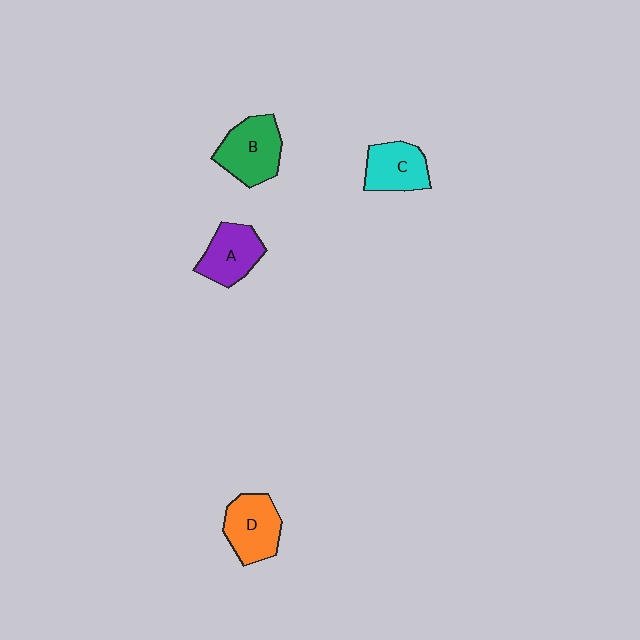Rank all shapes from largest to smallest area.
From largest to smallest: B (green), D (orange), A (purple), C (cyan).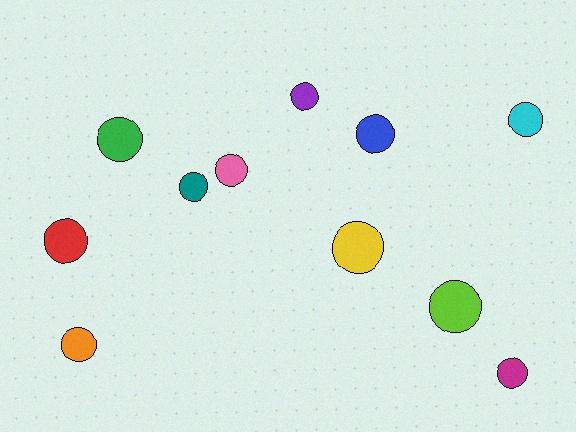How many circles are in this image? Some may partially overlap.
There are 11 circles.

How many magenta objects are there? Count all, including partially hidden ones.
There is 1 magenta object.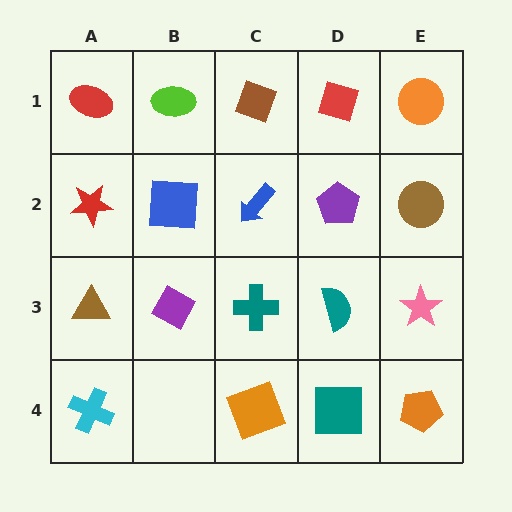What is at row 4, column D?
A teal square.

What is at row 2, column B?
A blue square.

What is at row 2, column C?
A blue arrow.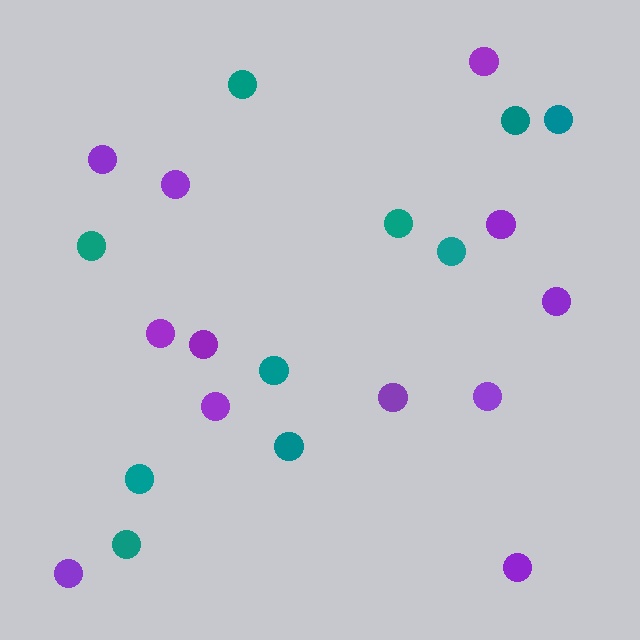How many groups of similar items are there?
There are 2 groups: one group of teal circles (10) and one group of purple circles (12).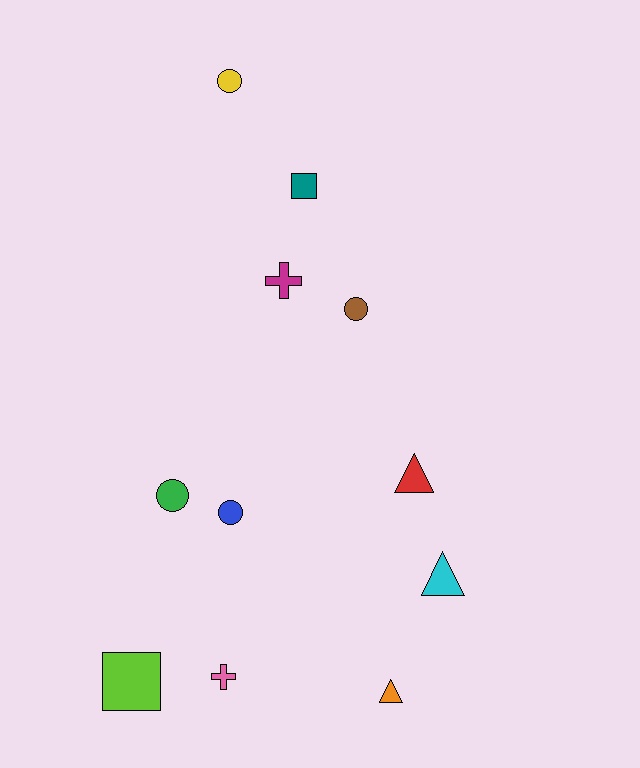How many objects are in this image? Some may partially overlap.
There are 11 objects.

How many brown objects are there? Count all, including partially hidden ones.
There is 1 brown object.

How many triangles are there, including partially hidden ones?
There are 3 triangles.